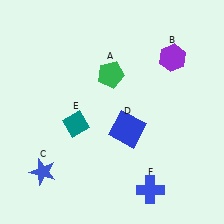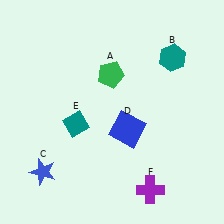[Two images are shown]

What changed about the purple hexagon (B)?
In Image 1, B is purple. In Image 2, it changed to teal.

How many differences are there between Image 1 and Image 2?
There are 2 differences between the two images.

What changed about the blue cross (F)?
In Image 1, F is blue. In Image 2, it changed to purple.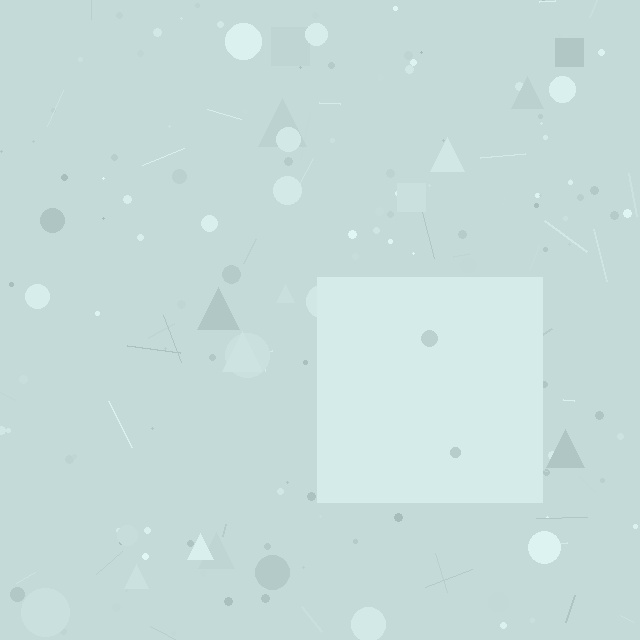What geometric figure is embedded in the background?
A square is embedded in the background.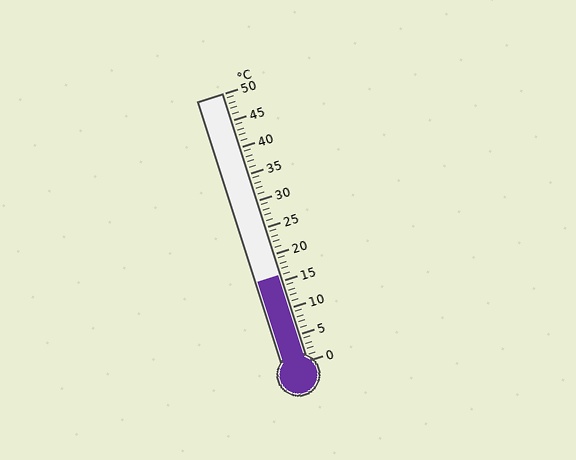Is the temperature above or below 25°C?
The temperature is below 25°C.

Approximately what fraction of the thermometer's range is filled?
The thermometer is filled to approximately 30% of its range.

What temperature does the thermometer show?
The thermometer shows approximately 16°C.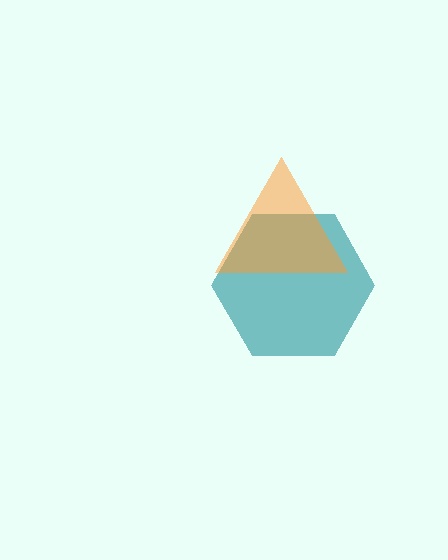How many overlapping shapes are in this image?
There are 2 overlapping shapes in the image.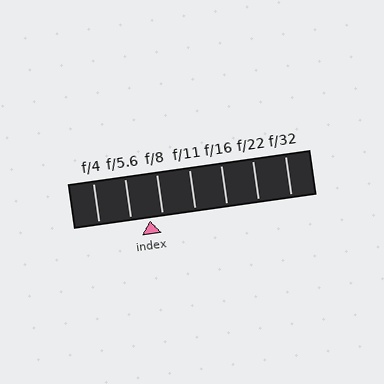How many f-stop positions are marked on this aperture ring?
There are 7 f-stop positions marked.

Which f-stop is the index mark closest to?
The index mark is closest to f/8.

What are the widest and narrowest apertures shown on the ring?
The widest aperture shown is f/4 and the narrowest is f/32.